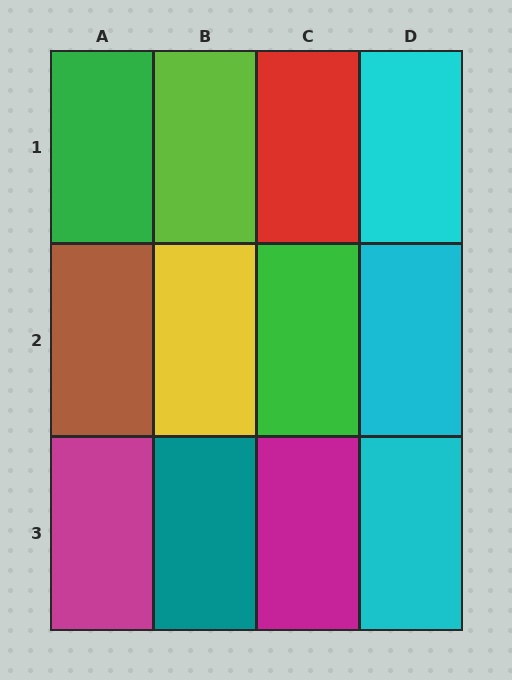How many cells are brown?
1 cell is brown.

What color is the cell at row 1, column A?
Green.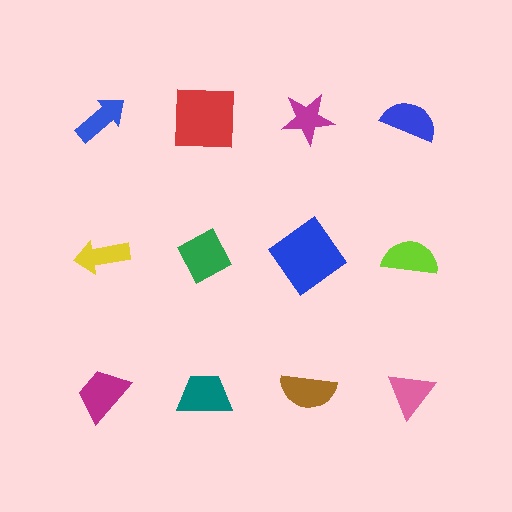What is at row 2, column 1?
A yellow arrow.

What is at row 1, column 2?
A red square.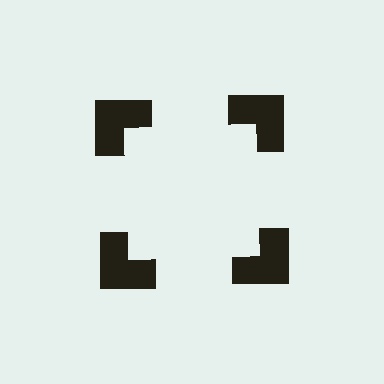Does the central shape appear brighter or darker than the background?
It typically appears slightly brighter than the background, even though no actual brightness change is drawn.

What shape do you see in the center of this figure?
An illusory square — its edges are inferred from the aligned wedge cuts in the notched squares, not physically drawn.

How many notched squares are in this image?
There are 4 — one at each vertex of the illusory square.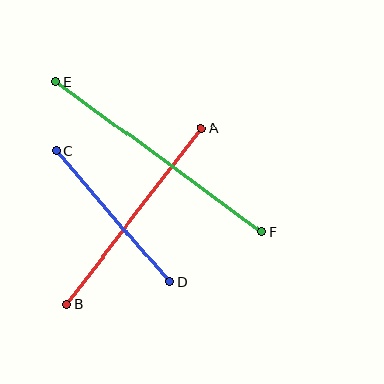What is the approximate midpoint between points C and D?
The midpoint is at approximately (113, 216) pixels.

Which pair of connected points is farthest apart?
Points E and F are farthest apart.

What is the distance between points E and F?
The distance is approximately 255 pixels.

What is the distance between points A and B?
The distance is approximately 222 pixels.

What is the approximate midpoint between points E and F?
The midpoint is at approximately (159, 157) pixels.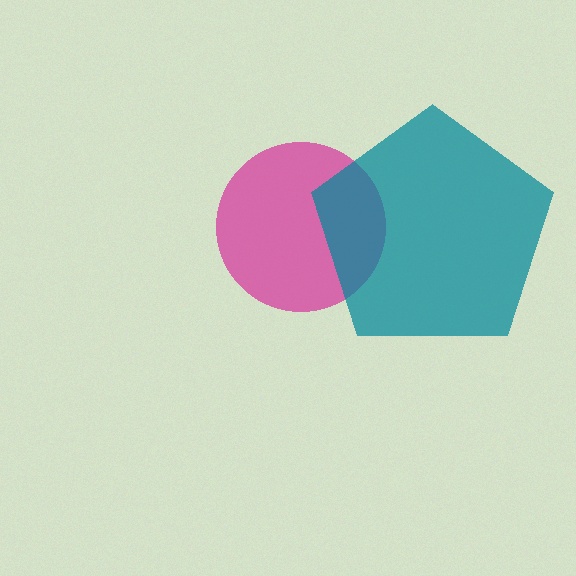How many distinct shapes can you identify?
There are 2 distinct shapes: a magenta circle, a teal pentagon.